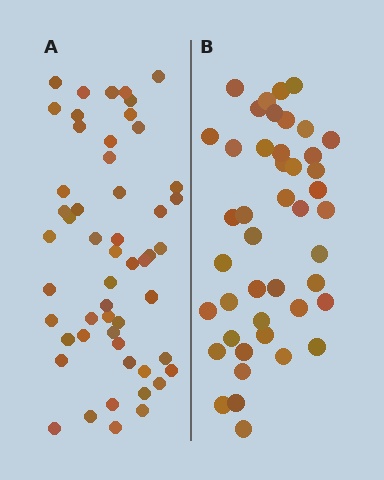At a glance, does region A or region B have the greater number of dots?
Region A (the left region) has more dots.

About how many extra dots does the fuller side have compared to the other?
Region A has roughly 8 or so more dots than region B.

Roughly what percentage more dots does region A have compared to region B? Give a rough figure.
About 20% more.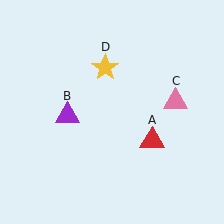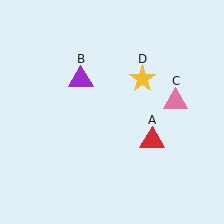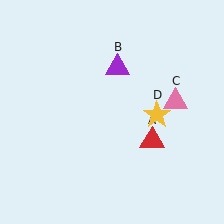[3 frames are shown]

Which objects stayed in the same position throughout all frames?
Red triangle (object A) and pink triangle (object C) remained stationary.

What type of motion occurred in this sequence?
The purple triangle (object B), yellow star (object D) rotated clockwise around the center of the scene.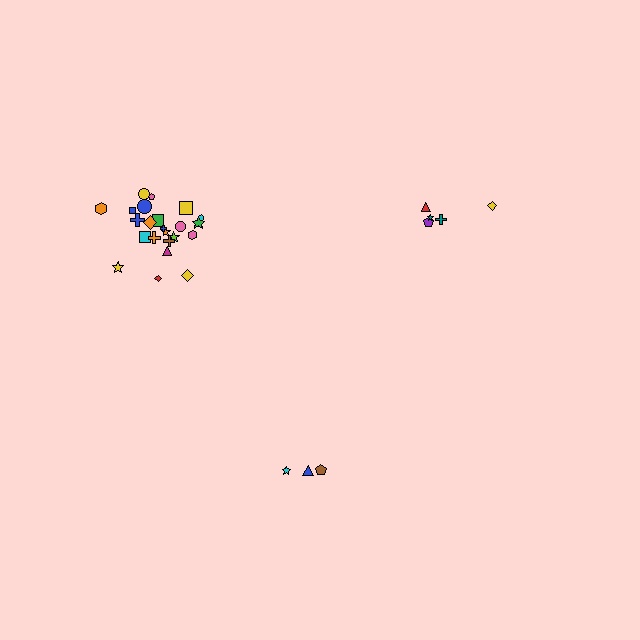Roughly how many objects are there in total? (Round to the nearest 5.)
Roughly 35 objects in total.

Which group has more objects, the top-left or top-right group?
The top-left group.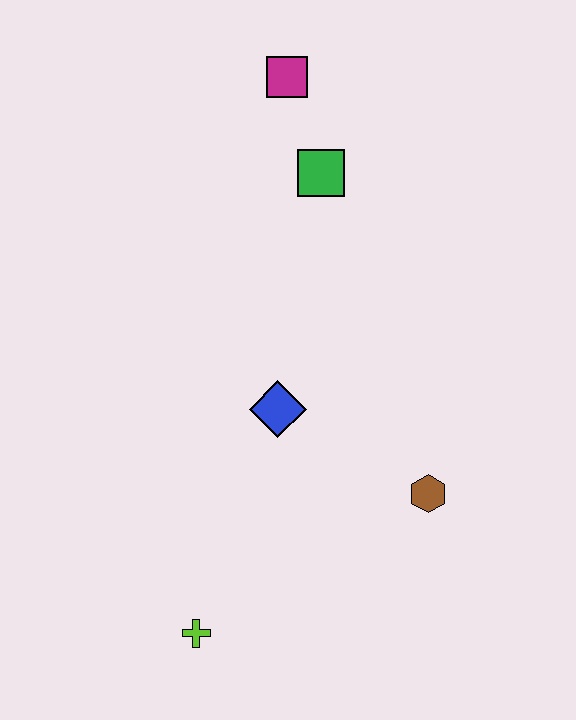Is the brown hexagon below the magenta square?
Yes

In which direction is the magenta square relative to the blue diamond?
The magenta square is above the blue diamond.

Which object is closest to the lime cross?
The blue diamond is closest to the lime cross.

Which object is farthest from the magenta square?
The lime cross is farthest from the magenta square.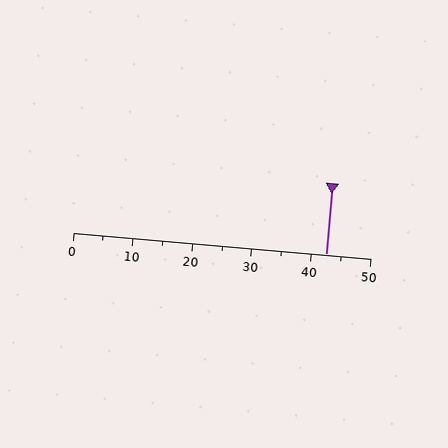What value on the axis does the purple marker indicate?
The marker indicates approximately 42.5.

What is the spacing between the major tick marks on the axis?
The major ticks are spaced 10 apart.